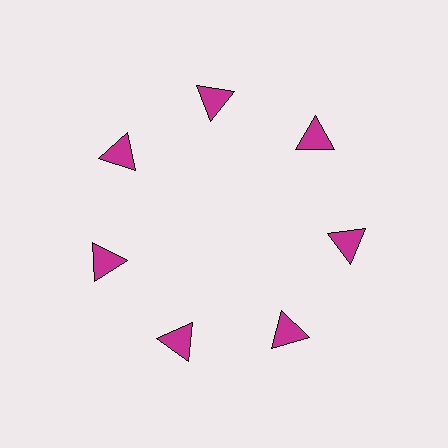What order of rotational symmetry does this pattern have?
This pattern has 7-fold rotational symmetry.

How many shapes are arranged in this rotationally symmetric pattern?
There are 7 shapes, arranged in 7 groups of 1.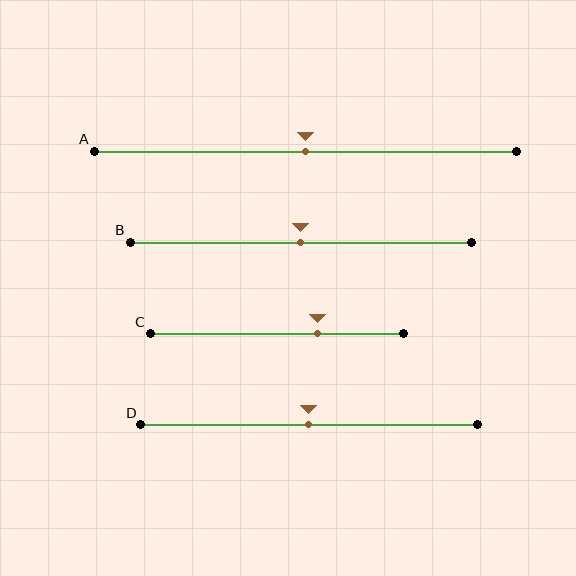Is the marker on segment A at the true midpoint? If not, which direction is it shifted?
Yes, the marker on segment A is at the true midpoint.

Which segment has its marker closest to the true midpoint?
Segment A has its marker closest to the true midpoint.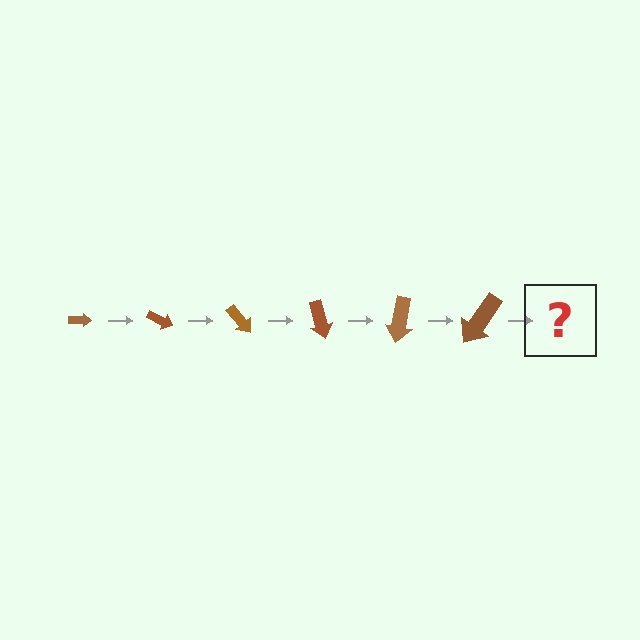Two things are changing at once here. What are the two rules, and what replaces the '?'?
The two rules are that the arrow grows larger each step and it rotates 25 degrees each step. The '?' should be an arrow, larger than the previous one and rotated 150 degrees from the start.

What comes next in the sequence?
The next element should be an arrow, larger than the previous one and rotated 150 degrees from the start.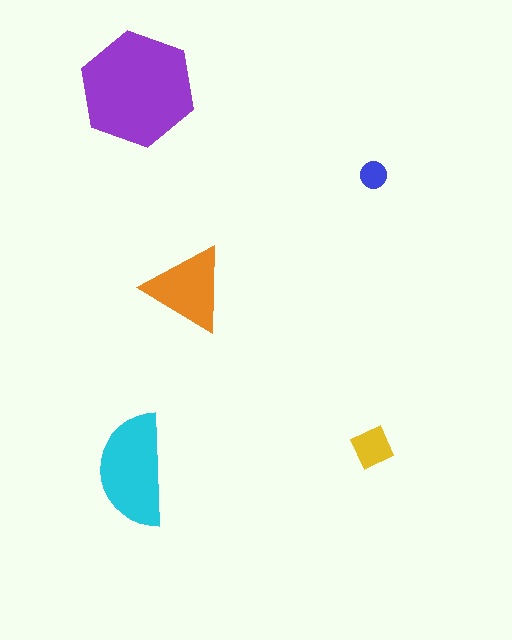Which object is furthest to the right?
The blue circle is rightmost.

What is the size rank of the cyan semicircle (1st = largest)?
2nd.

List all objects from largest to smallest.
The purple hexagon, the cyan semicircle, the orange triangle, the yellow diamond, the blue circle.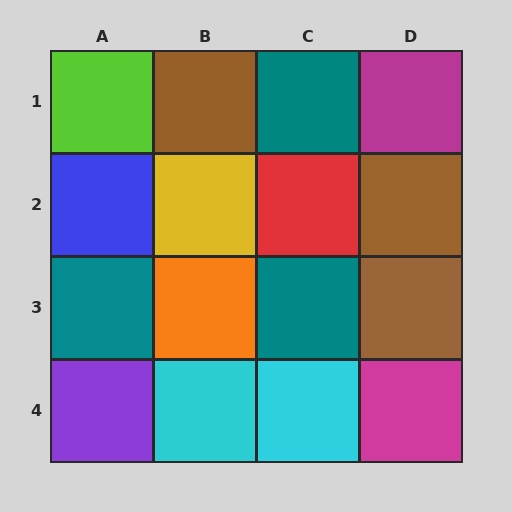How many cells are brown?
3 cells are brown.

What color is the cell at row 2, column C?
Red.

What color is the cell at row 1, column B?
Brown.